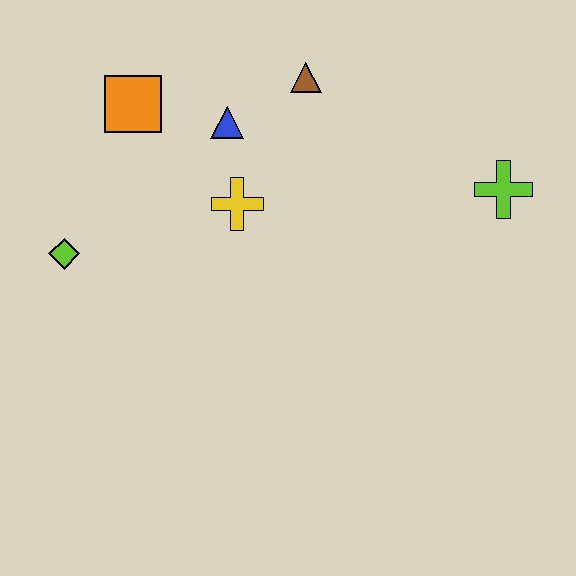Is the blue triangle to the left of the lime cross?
Yes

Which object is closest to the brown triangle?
The blue triangle is closest to the brown triangle.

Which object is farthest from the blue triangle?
The lime cross is farthest from the blue triangle.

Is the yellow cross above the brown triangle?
No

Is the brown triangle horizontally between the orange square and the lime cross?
Yes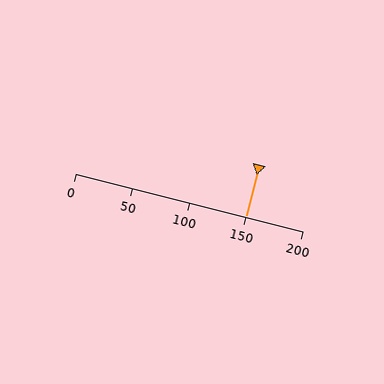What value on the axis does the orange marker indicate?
The marker indicates approximately 150.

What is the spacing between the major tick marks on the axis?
The major ticks are spaced 50 apart.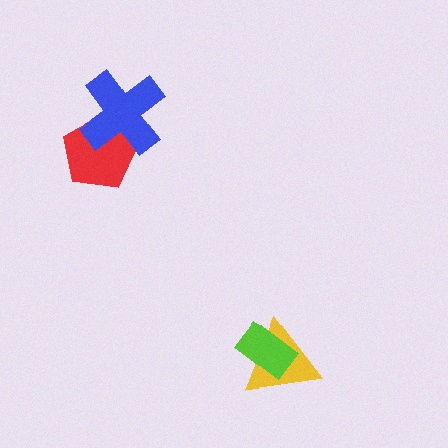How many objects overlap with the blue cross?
1 object overlaps with the blue cross.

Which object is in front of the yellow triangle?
The lime rectangle is in front of the yellow triangle.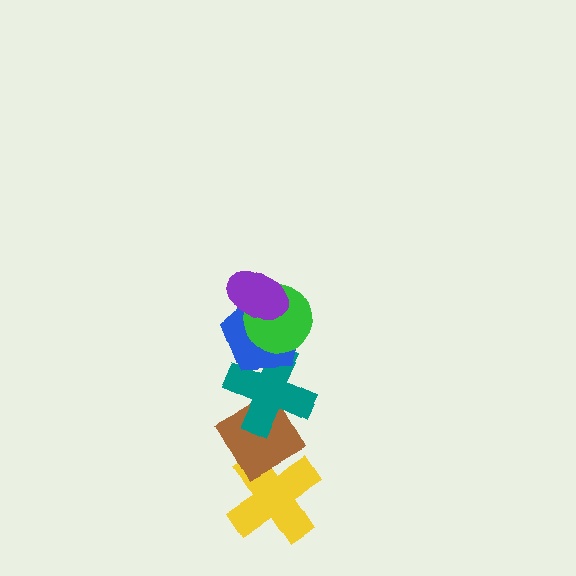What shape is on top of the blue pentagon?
The green circle is on top of the blue pentagon.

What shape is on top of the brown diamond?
The teal cross is on top of the brown diamond.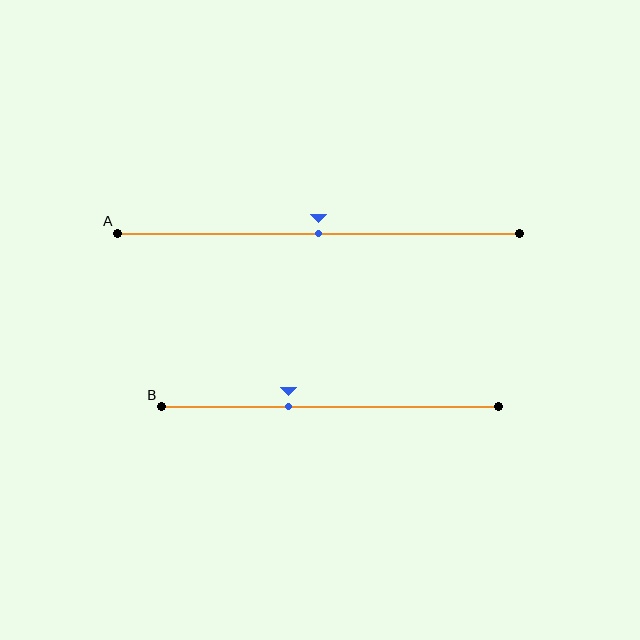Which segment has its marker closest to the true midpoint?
Segment A has its marker closest to the true midpoint.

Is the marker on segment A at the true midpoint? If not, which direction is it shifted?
Yes, the marker on segment A is at the true midpoint.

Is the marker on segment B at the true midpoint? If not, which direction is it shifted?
No, the marker on segment B is shifted to the left by about 12% of the segment length.